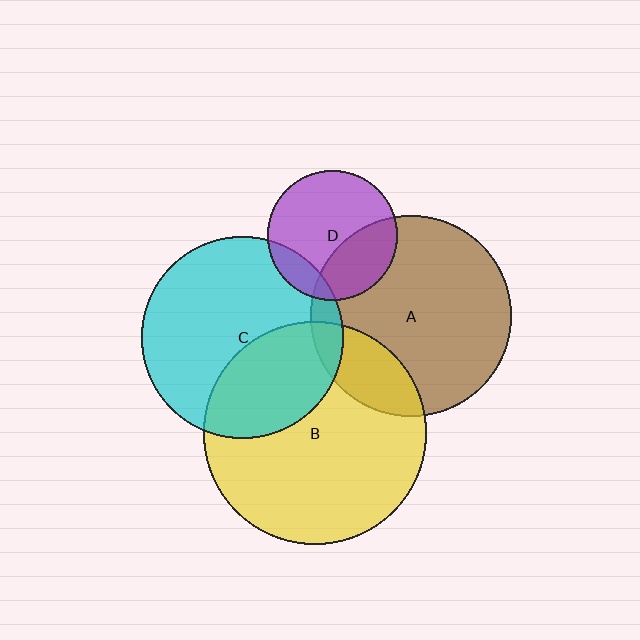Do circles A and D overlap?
Yes.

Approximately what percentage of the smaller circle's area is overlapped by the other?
Approximately 30%.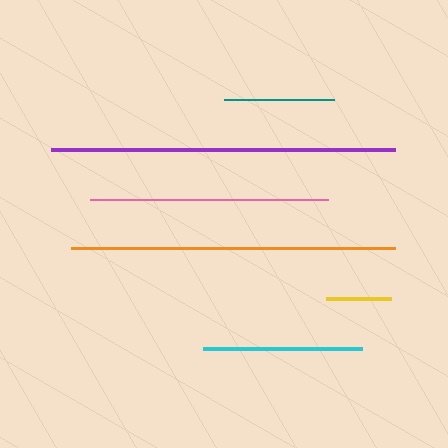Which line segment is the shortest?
The yellow line is the shortest at approximately 65 pixels.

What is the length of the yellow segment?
The yellow segment is approximately 65 pixels long.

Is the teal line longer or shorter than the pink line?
The pink line is longer than the teal line.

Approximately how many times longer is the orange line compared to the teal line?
The orange line is approximately 2.9 times the length of the teal line.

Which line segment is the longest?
The purple line is the longest at approximately 343 pixels.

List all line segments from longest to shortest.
From longest to shortest: purple, orange, pink, cyan, teal, yellow.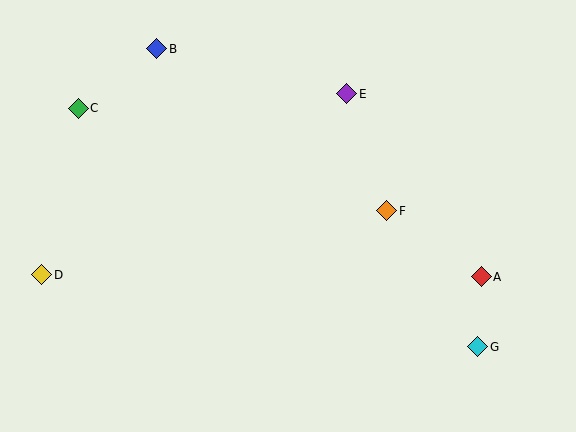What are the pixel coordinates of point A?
Point A is at (481, 277).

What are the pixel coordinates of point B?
Point B is at (157, 49).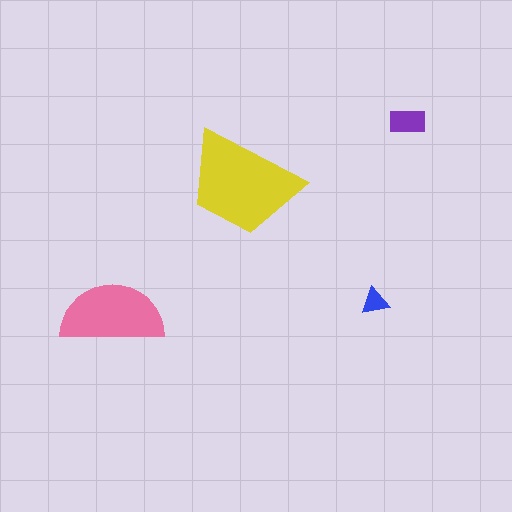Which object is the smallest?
The blue triangle.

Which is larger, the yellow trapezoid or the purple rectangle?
The yellow trapezoid.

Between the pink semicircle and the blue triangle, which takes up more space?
The pink semicircle.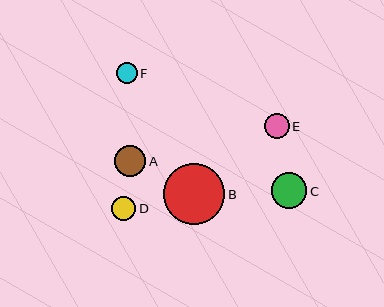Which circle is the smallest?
Circle F is the smallest with a size of approximately 20 pixels.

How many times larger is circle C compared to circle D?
Circle C is approximately 1.5 times the size of circle D.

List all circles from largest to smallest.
From largest to smallest: B, C, A, E, D, F.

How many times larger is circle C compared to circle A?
Circle C is approximately 1.2 times the size of circle A.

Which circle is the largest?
Circle B is the largest with a size of approximately 61 pixels.